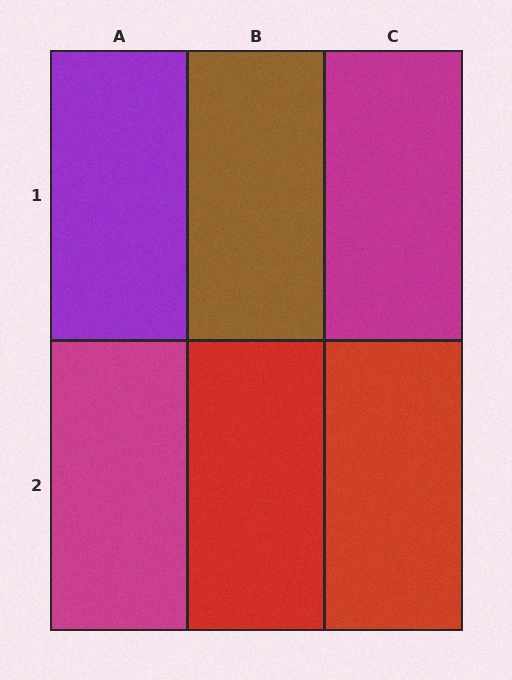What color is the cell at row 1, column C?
Magenta.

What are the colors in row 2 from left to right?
Magenta, red, red.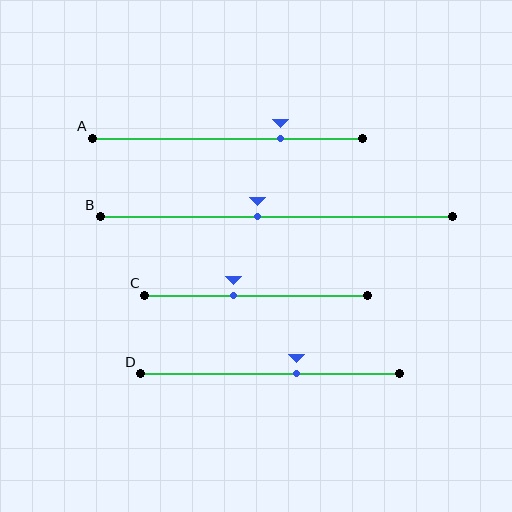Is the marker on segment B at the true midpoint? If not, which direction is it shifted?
No, the marker on segment B is shifted to the left by about 5% of the segment length.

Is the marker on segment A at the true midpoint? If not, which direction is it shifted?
No, the marker on segment A is shifted to the right by about 19% of the segment length.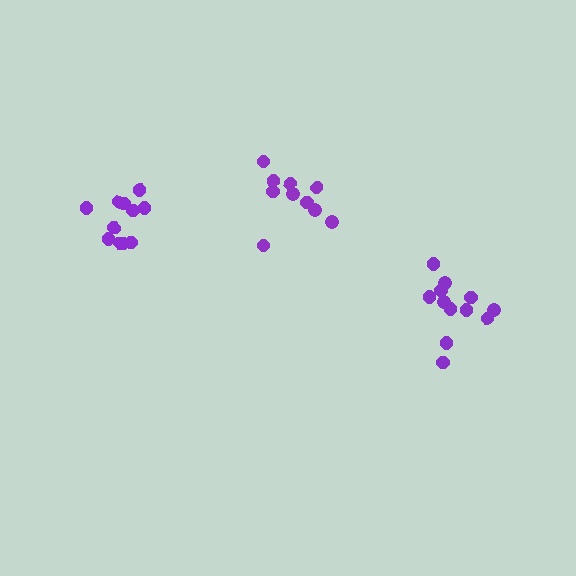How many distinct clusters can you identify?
There are 3 distinct clusters.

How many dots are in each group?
Group 1: 10 dots, Group 2: 11 dots, Group 3: 12 dots (33 total).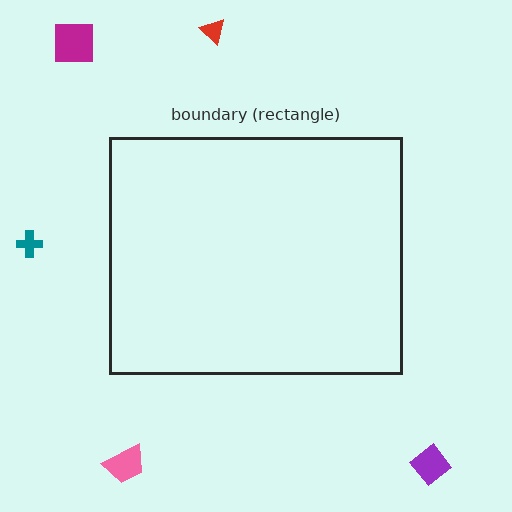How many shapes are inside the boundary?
0 inside, 5 outside.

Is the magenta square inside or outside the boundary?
Outside.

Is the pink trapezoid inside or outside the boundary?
Outside.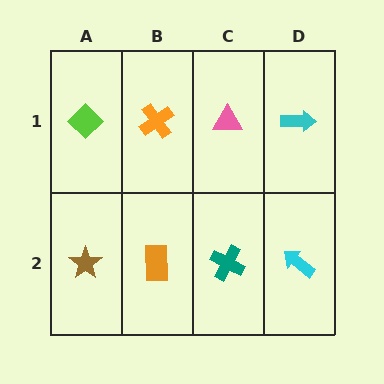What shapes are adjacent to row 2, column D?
A cyan arrow (row 1, column D), a teal cross (row 2, column C).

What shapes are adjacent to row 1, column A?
A brown star (row 2, column A), an orange cross (row 1, column B).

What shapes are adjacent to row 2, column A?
A lime diamond (row 1, column A), an orange rectangle (row 2, column B).